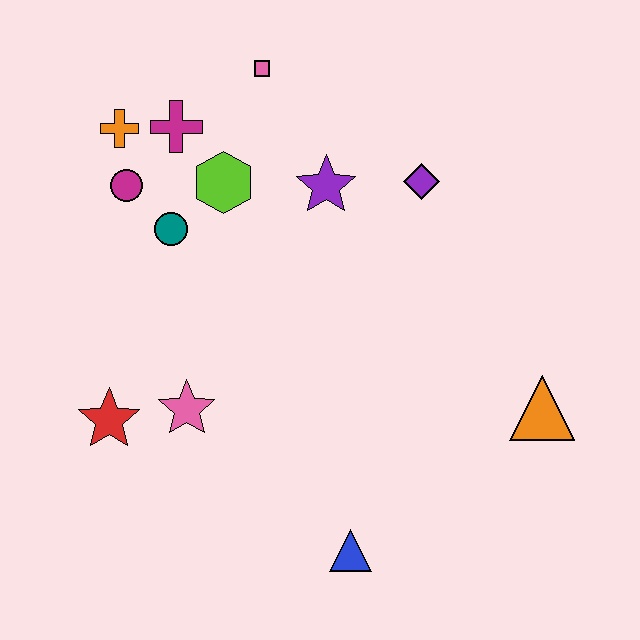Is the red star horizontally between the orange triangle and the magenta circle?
No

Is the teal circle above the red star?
Yes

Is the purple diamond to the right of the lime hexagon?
Yes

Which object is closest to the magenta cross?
The orange cross is closest to the magenta cross.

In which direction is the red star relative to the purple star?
The red star is below the purple star.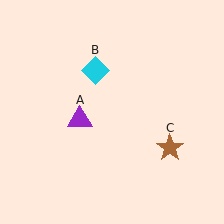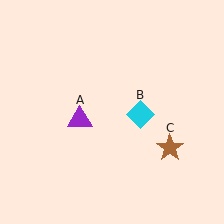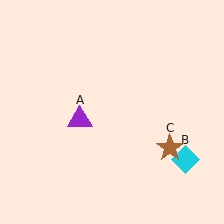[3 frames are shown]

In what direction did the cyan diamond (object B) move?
The cyan diamond (object B) moved down and to the right.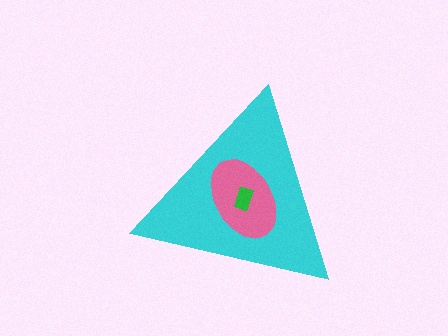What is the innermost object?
The green rectangle.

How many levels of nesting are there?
3.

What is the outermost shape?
The cyan triangle.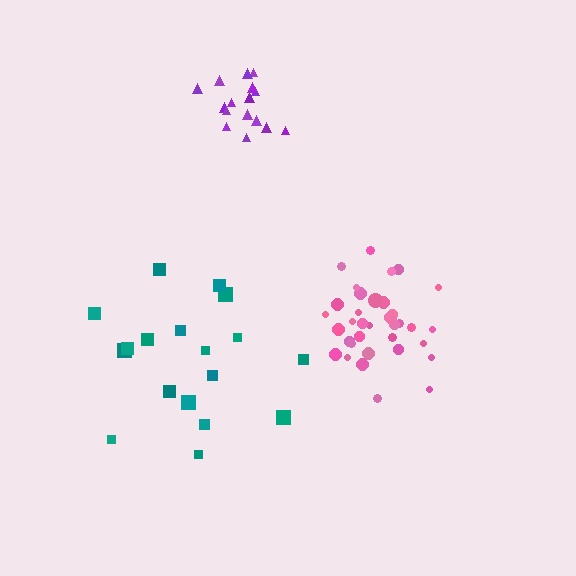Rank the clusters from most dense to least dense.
pink, purple, teal.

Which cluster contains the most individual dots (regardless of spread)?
Pink (35).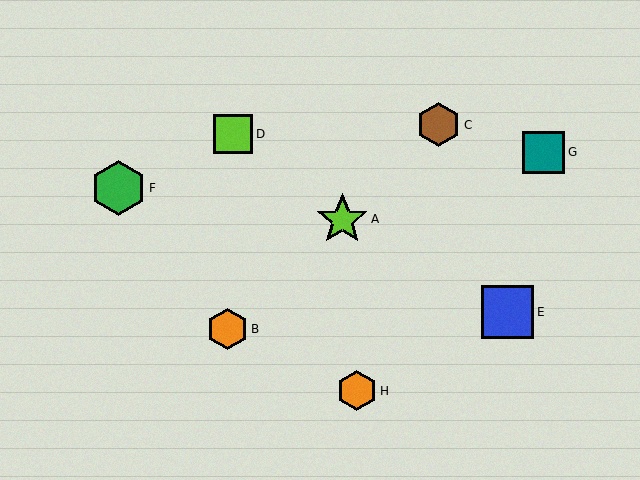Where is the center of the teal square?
The center of the teal square is at (544, 152).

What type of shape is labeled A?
Shape A is a lime star.